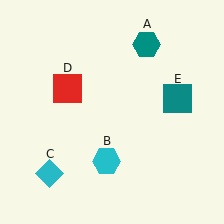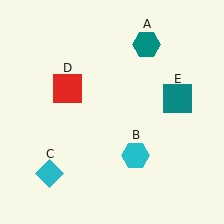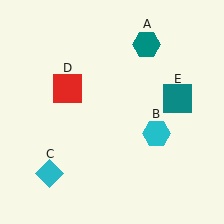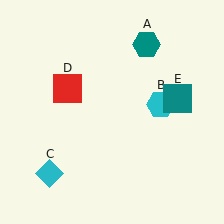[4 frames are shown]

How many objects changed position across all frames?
1 object changed position: cyan hexagon (object B).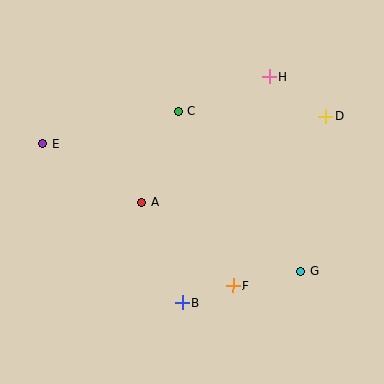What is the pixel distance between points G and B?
The distance between G and B is 122 pixels.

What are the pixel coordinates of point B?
Point B is at (183, 303).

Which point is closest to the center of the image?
Point A at (142, 202) is closest to the center.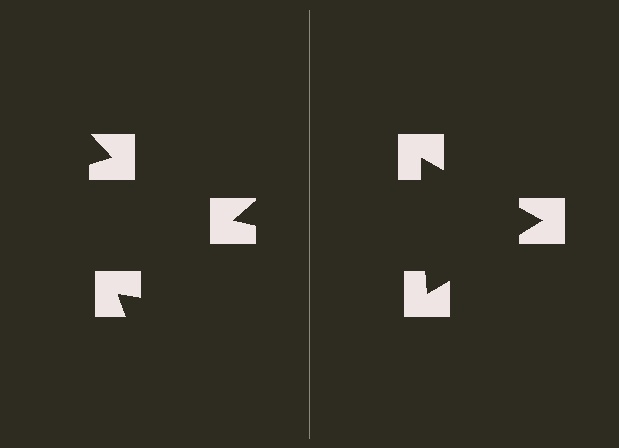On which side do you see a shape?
An illusory triangle appears on the right side. On the left side the wedge cuts are rotated, so no coherent shape forms.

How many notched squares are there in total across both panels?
6 — 3 on each side.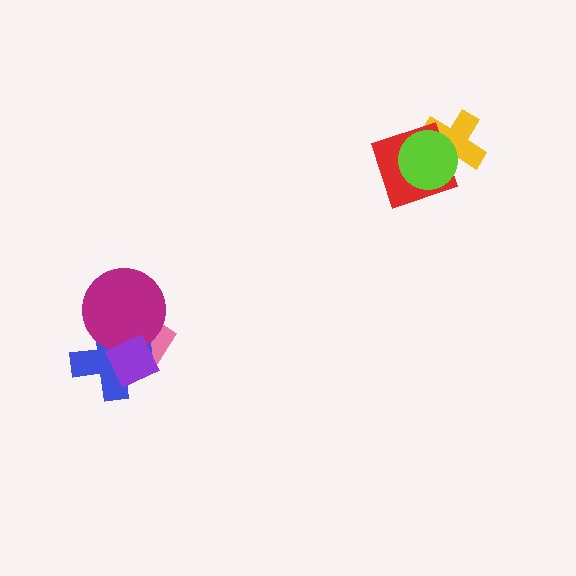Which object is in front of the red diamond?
The lime circle is in front of the red diamond.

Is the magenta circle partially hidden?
Yes, it is partially covered by another shape.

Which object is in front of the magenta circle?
The purple diamond is in front of the magenta circle.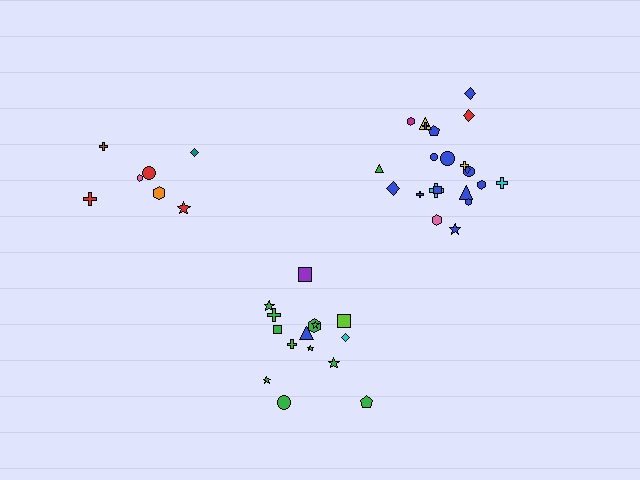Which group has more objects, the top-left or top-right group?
The top-right group.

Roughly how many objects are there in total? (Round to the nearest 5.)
Roughly 45 objects in total.